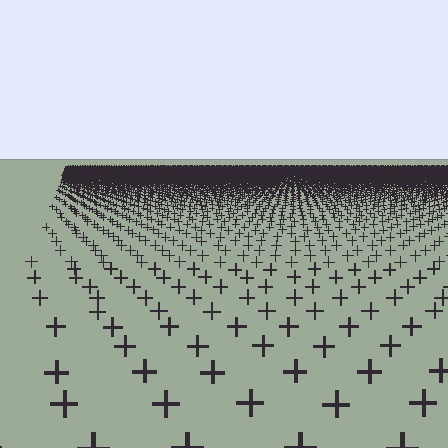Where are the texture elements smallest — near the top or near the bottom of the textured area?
Near the top.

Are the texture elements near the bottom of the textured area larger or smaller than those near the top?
Larger. Near the bottom, elements are closer to the viewer and appear at a bigger on-screen size.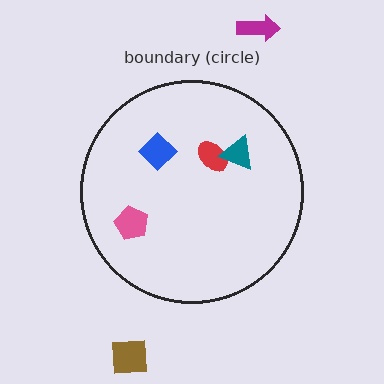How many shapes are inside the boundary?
4 inside, 2 outside.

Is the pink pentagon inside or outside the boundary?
Inside.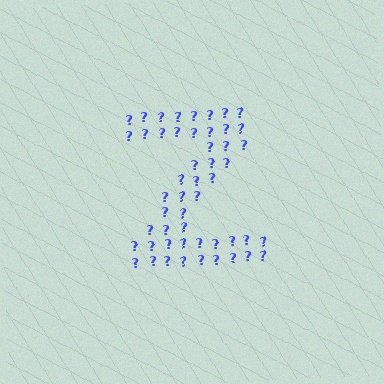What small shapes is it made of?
It is made of small question marks.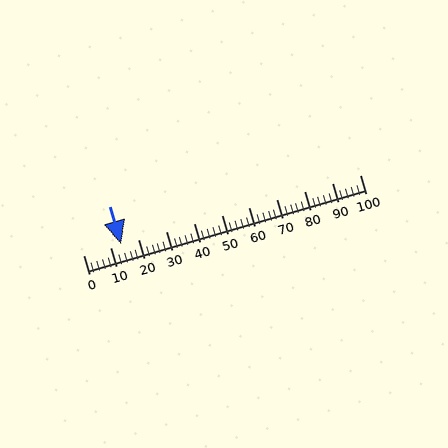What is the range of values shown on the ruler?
The ruler shows values from 0 to 100.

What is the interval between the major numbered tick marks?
The major tick marks are spaced 10 units apart.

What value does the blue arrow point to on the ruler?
The blue arrow points to approximately 14.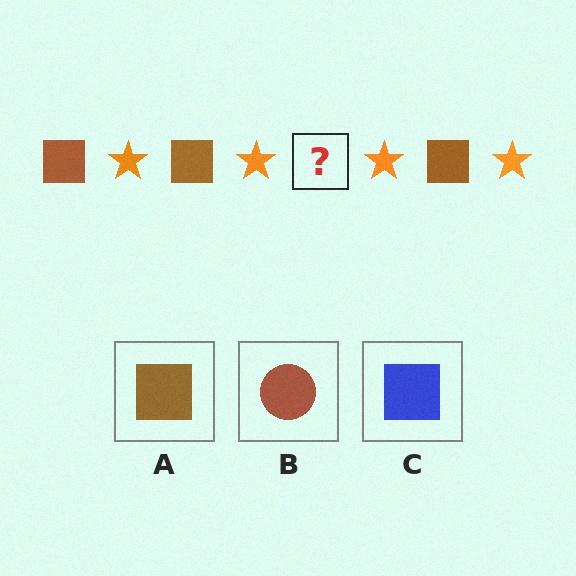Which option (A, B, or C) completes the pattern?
A.